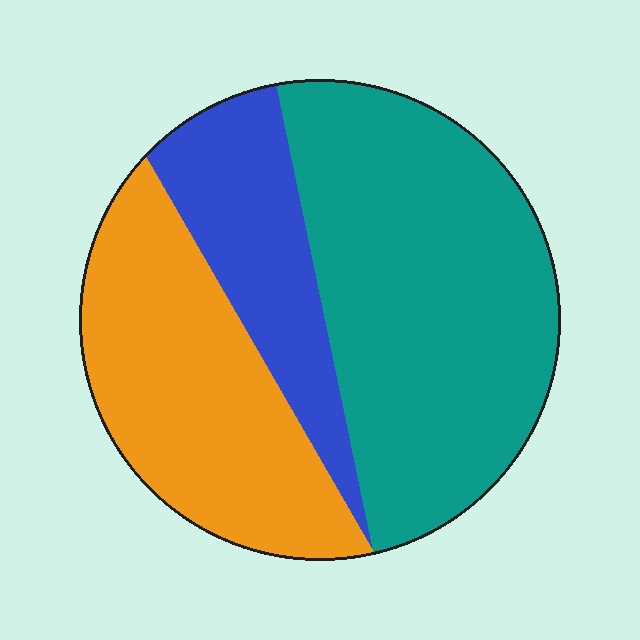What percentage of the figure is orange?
Orange takes up about one third (1/3) of the figure.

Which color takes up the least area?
Blue, at roughly 20%.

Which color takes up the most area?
Teal, at roughly 50%.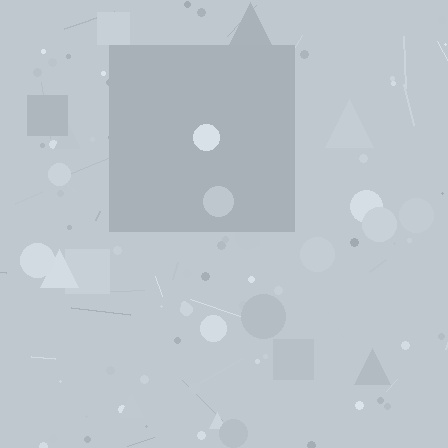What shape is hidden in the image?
A square is hidden in the image.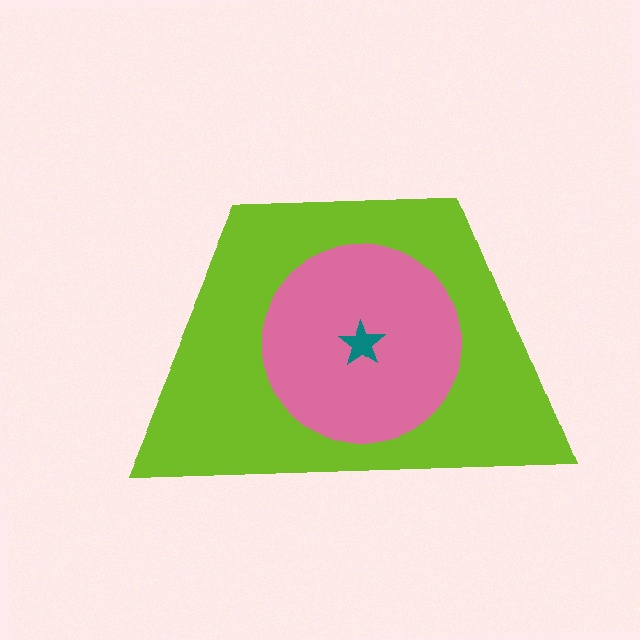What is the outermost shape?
The lime trapezoid.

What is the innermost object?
The teal star.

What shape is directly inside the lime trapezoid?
The pink circle.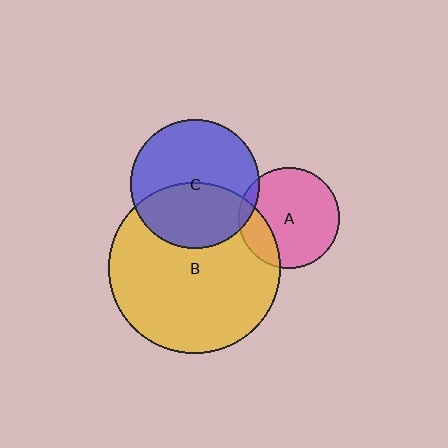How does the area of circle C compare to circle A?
Approximately 1.6 times.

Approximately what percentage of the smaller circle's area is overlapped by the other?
Approximately 20%.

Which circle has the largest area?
Circle B (yellow).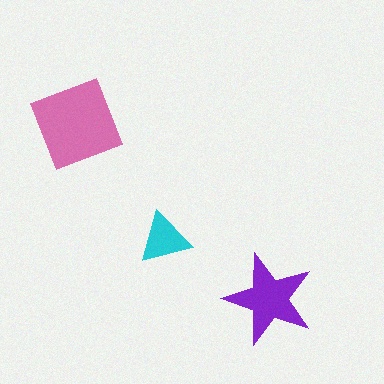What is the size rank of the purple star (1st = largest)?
2nd.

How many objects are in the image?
There are 3 objects in the image.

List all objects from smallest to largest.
The cyan triangle, the purple star, the pink diamond.